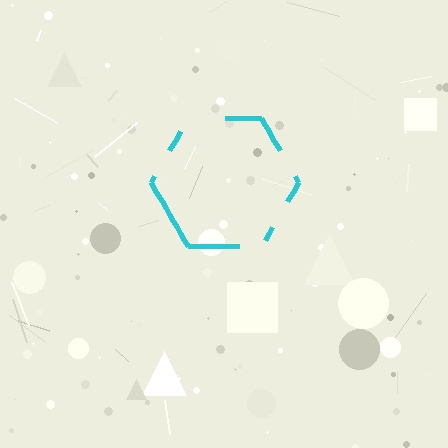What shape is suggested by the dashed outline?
The dashed outline suggests a hexagon.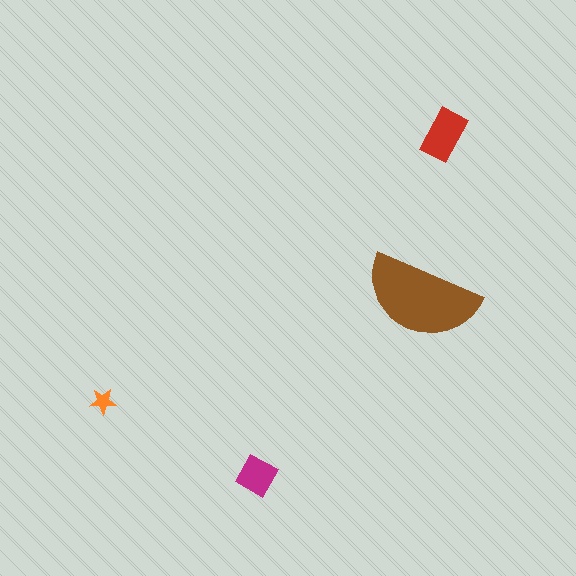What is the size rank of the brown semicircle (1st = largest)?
1st.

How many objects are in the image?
There are 4 objects in the image.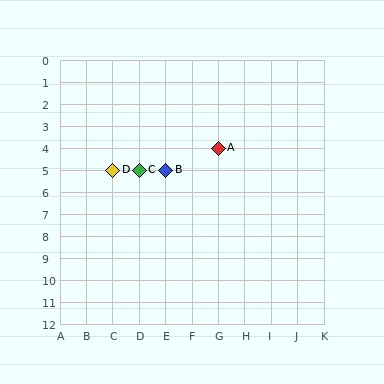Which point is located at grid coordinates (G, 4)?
Point A is at (G, 4).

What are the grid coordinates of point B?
Point B is at grid coordinates (E, 5).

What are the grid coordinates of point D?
Point D is at grid coordinates (C, 5).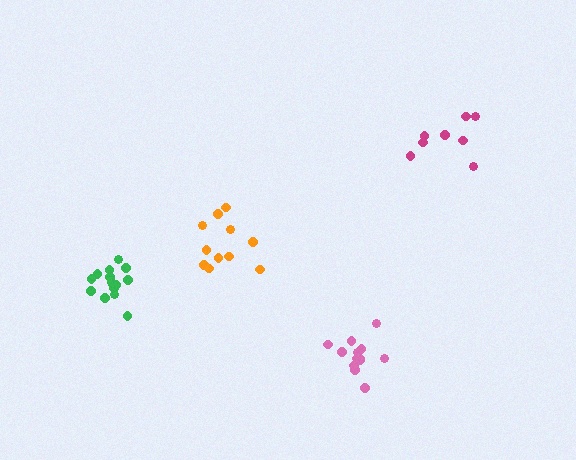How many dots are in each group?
Group 1: 14 dots, Group 2: 11 dots, Group 3: 13 dots, Group 4: 8 dots (46 total).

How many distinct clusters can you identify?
There are 4 distinct clusters.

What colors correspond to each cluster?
The clusters are colored: green, orange, pink, magenta.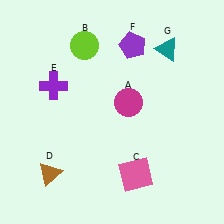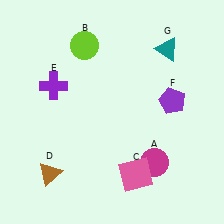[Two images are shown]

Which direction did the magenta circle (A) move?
The magenta circle (A) moved down.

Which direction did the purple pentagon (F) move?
The purple pentagon (F) moved down.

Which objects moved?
The objects that moved are: the magenta circle (A), the purple pentagon (F).